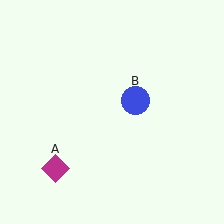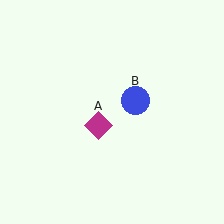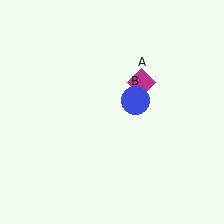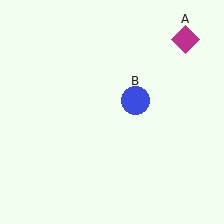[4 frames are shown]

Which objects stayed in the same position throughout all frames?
Blue circle (object B) remained stationary.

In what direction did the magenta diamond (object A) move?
The magenta diamond (object A) moved up and to the right.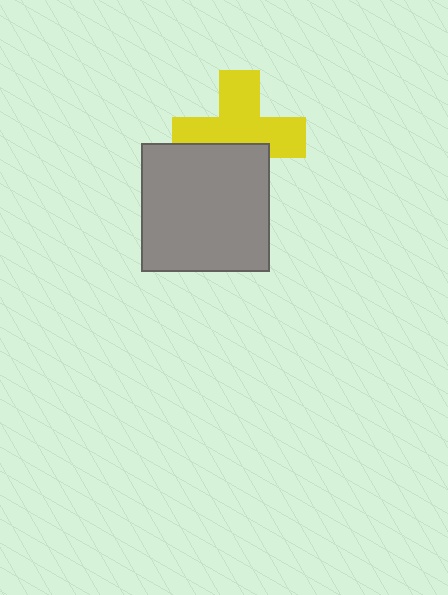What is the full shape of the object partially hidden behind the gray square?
The partially hidden object is a yellow cross.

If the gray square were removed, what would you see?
You would see the complete yellow cross.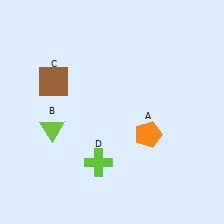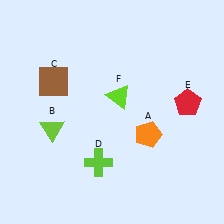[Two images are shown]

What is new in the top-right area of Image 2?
A lime triangle (F) was added in the top-right area of Image 2.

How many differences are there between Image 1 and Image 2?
There are 2 differences between the two images.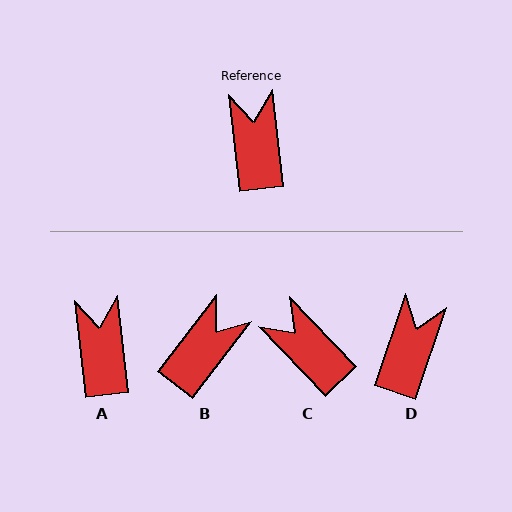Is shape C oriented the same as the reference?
No, it is off by about 37 degrees.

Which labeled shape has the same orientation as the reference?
A.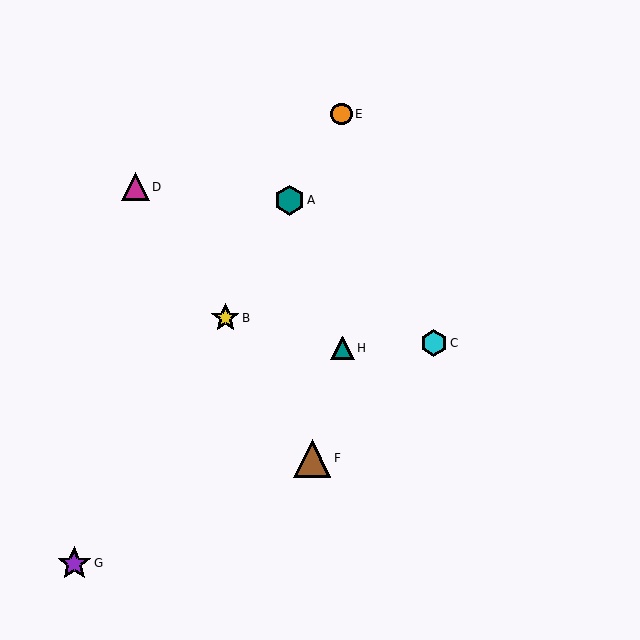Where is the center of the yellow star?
The center of the yellow star is at (225, 318).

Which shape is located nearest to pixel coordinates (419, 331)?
The cyan hexagon (labeled C) at (434, 343) is nearest to that location.